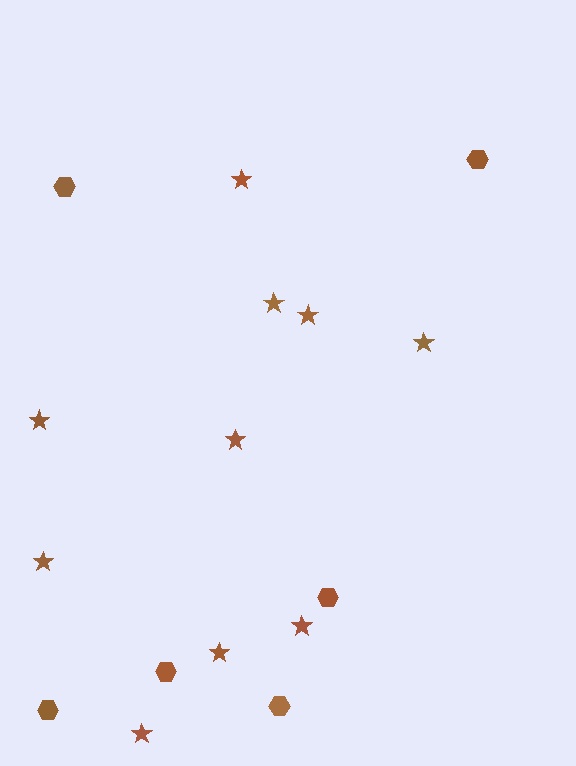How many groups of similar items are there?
There are 2 groups: one group of stars (10) and one group of hexagons (6).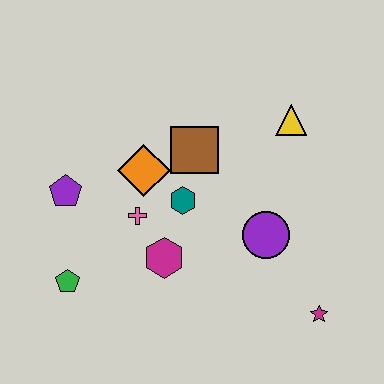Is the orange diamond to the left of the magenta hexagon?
Yes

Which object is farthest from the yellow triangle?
The green pentagon is farthest from the yellow triangle.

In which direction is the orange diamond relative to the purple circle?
The orange diamond is to the left of the purple circle.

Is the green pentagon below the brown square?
Yes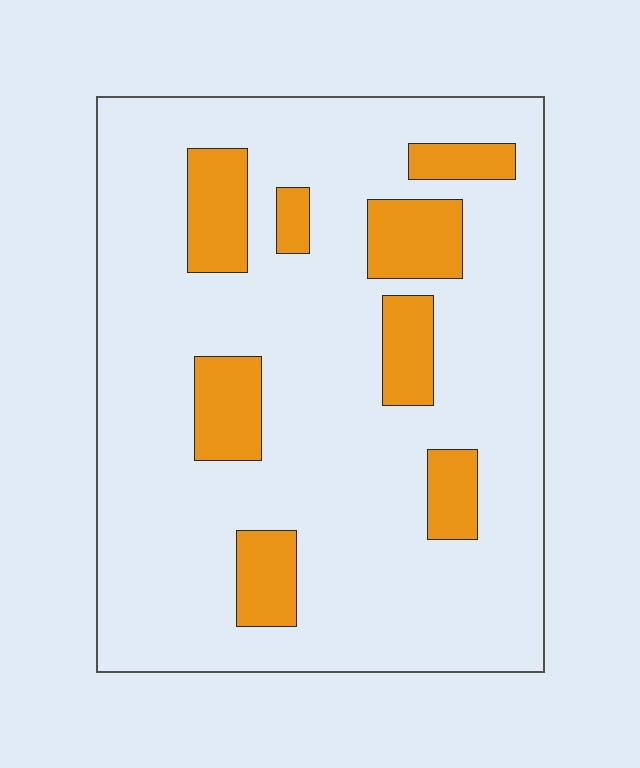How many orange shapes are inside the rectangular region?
8.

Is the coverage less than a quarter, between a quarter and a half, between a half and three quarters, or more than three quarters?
Less than a quarter.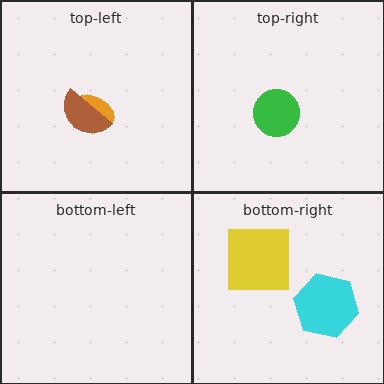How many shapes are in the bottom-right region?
2.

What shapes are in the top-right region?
The green circle.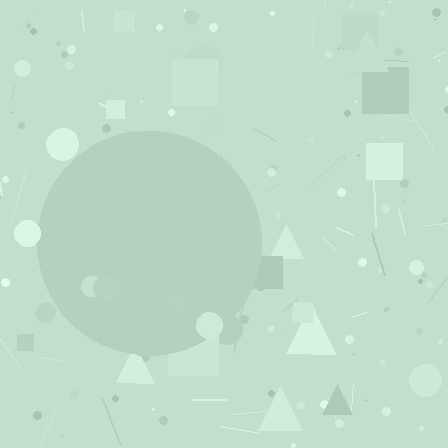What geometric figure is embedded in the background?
A circle is embedded in the background.